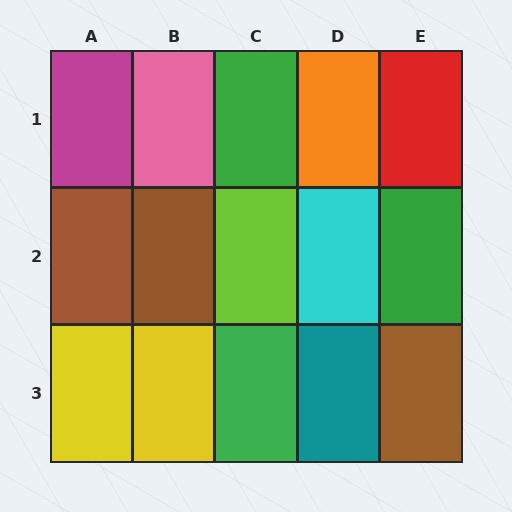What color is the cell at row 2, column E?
Green.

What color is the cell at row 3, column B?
Yellow.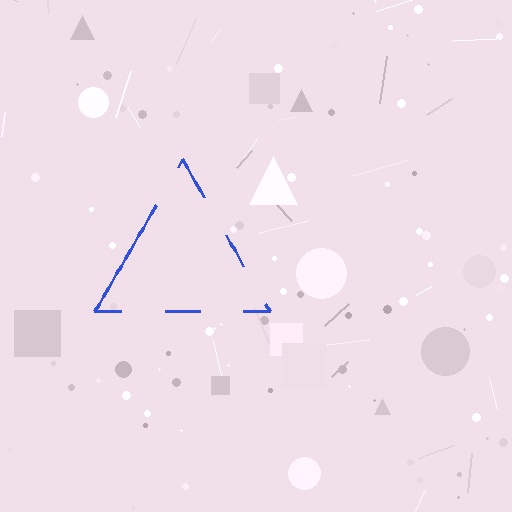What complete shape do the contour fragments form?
The contour fragments form a triangle.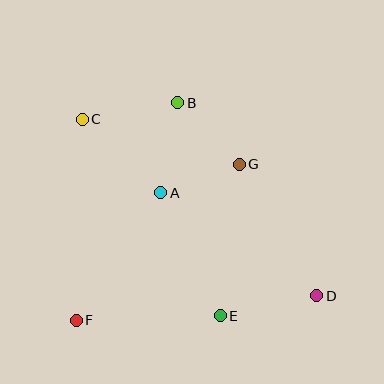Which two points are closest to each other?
Points A and G are closest to each other.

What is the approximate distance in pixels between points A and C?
The distance between A and C is approximately 107 pixels.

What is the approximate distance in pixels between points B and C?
The distance between B and C is approximately 97 pixels.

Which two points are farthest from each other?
Points C and D are farthest from each other.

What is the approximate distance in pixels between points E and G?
The distance between E and G is approximately 152 pixels.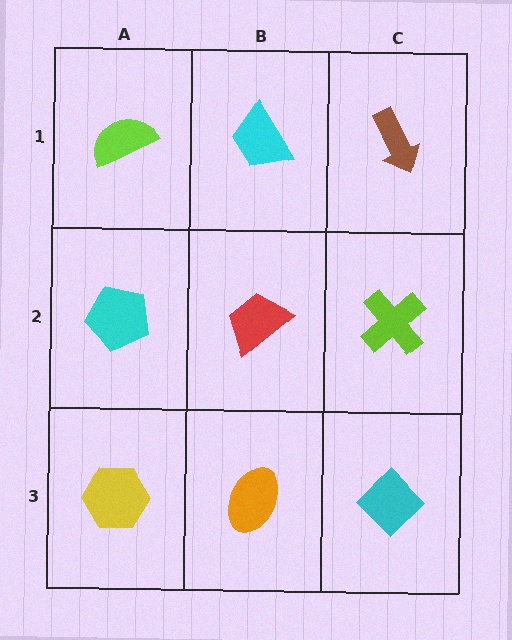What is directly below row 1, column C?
A lime cross.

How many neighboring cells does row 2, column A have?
3.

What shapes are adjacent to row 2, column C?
A brown arrow (row 1, column C), a cyan diamond (row 3, column C), a red trapezoid (row 2, column B).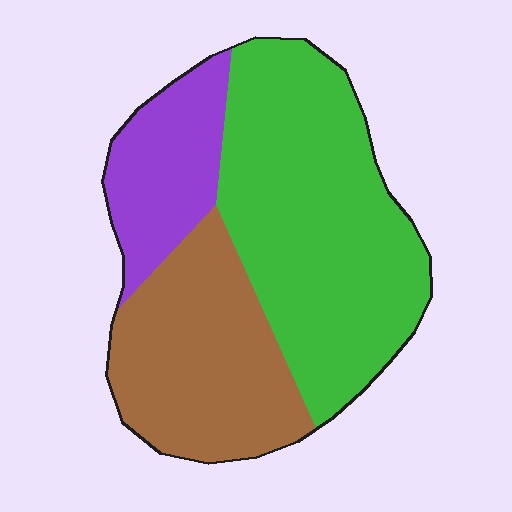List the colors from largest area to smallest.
From largest to smallest: green, brown, purple.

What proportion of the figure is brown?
Brown covers around 30% of the figure.